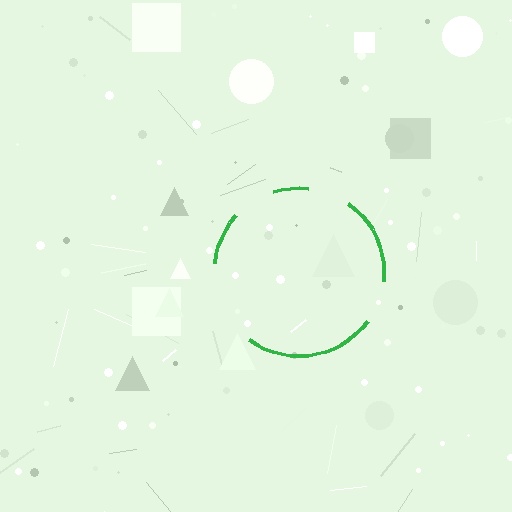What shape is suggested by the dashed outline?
The dashed outline suggests a circle.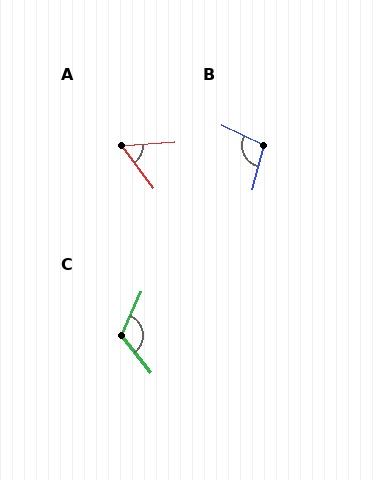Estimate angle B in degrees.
Approximately 101 degrees.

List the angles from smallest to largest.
A (58°), B (101°), C (118°).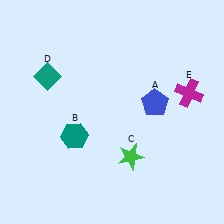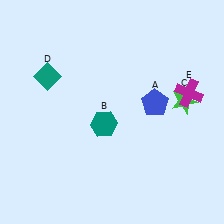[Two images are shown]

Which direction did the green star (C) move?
The green star (C) moved up.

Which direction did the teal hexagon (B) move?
The teal hexagon (B) moved right.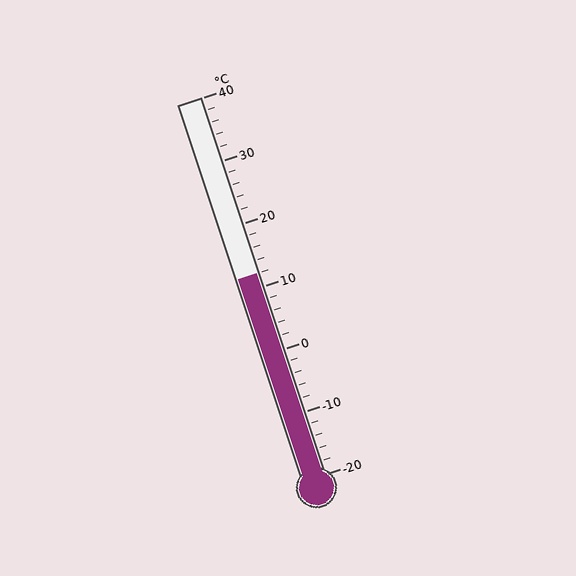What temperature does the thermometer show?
The thermometer shows approximately 12°C.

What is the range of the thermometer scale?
The thermometer scale ranges from -20°C to 40°C.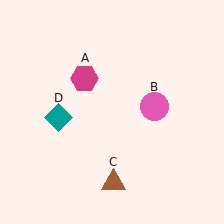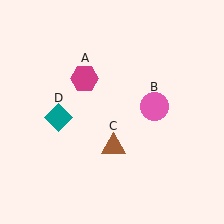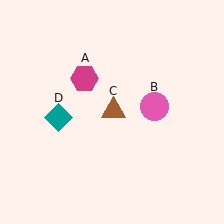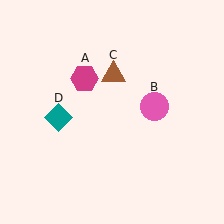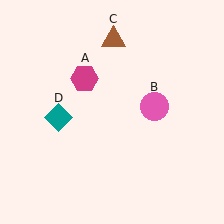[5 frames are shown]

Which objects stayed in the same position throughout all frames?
Magenta hexagon (object A) and pink circle (object B) and teal diamond (object D) remained stationary.